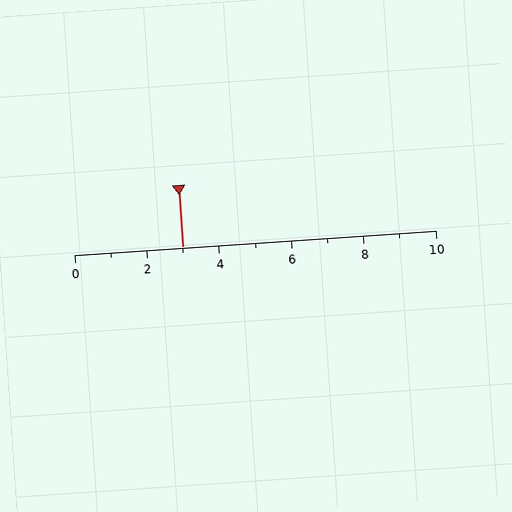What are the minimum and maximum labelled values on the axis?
The axis runs from 0 to 10.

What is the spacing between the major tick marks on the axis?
The major ticks are spaced 2 apart.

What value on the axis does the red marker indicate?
The marker indicates approximately 3.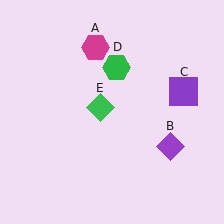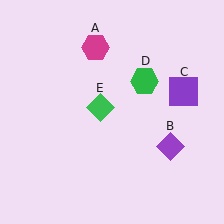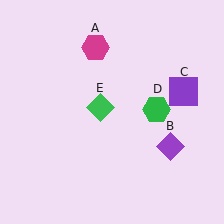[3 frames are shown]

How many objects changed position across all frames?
1 object changed position: green hexagon (object D).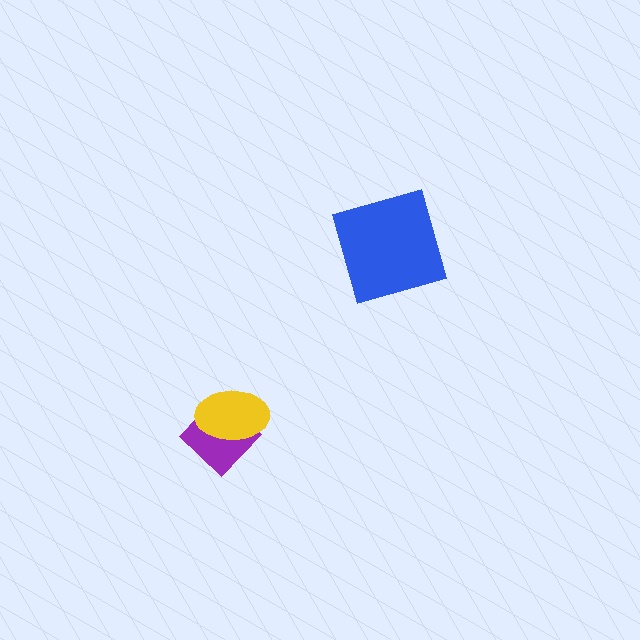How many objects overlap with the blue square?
0 objects overlap with the blue square.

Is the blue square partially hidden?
No, no other shape covers it.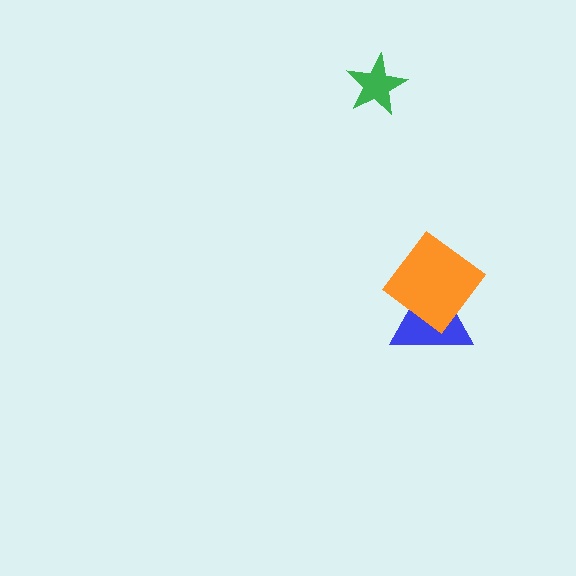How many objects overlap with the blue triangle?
1 object overlaps with the blue triangle.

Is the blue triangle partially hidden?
Yes, it is partially covered by another shape.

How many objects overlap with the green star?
0 objects overlap with the green star.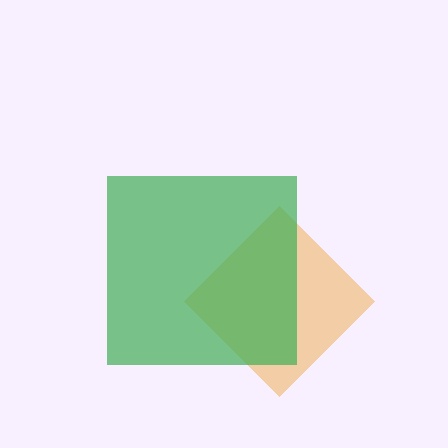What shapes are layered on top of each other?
The layered shapes are: an orange diamond, a green square.